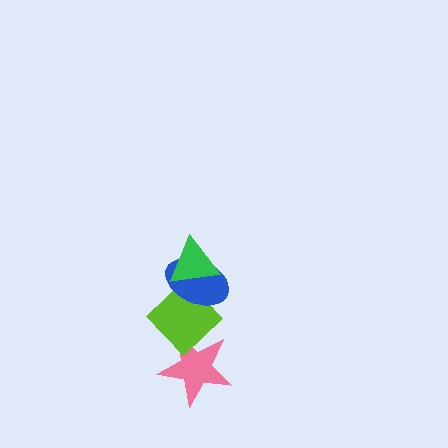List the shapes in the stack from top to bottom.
From top to bottom: the green triangle, the blue ellipse, the lime diamond, the pink star.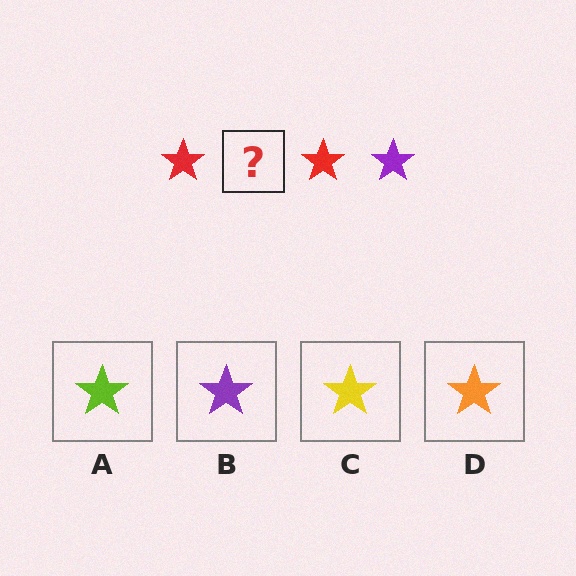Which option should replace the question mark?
Option B.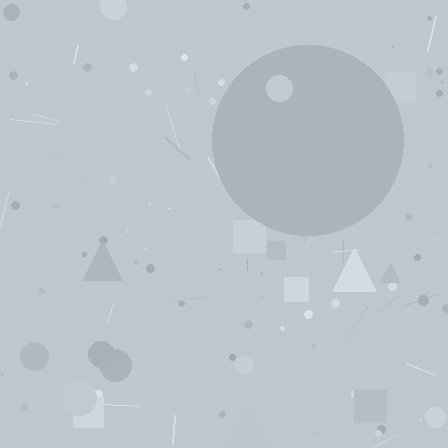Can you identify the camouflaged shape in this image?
The camouflaged shape is a circle.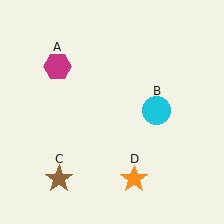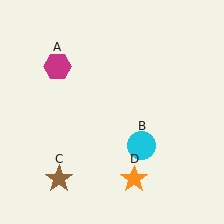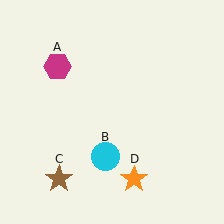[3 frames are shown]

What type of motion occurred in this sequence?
The cyan circle (object B) rotated clockwise around the center of the scene.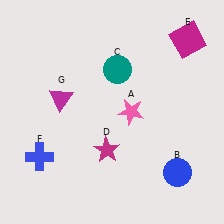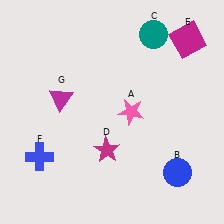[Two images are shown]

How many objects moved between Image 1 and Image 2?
1 object moved between the two images.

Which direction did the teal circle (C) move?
The teal circle (C) moved right.